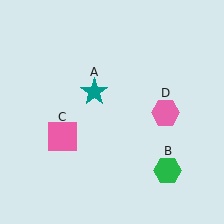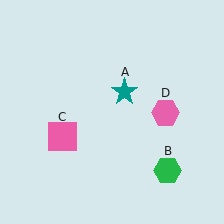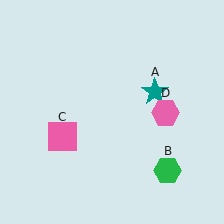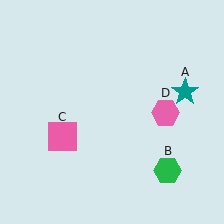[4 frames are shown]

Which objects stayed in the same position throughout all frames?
Green hexagon (object B) and pink square (object C) and pink hexagon (object D) remained stationary.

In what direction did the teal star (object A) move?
The teal star (object A) moved right.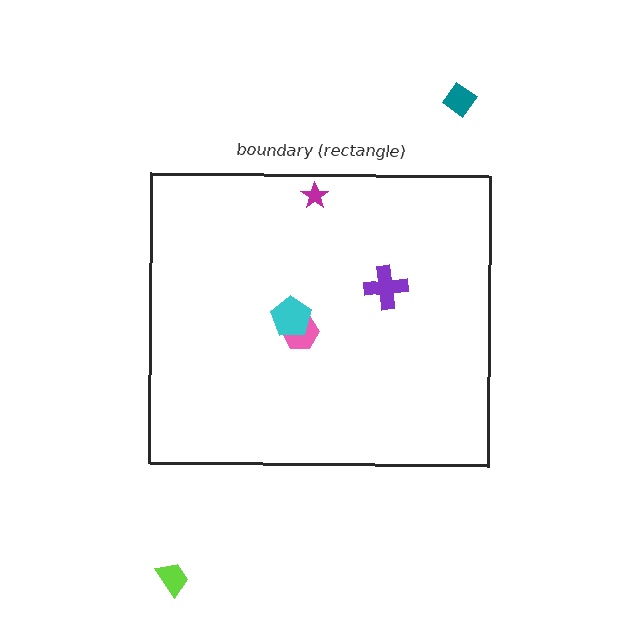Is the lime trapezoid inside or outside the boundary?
Outside.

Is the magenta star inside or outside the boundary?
Inside.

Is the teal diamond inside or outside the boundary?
Outside.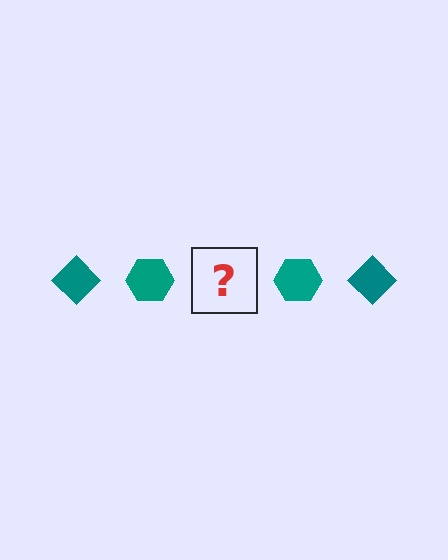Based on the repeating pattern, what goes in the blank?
The blank should be a teal diamond.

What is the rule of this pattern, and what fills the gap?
The rule is that the pattern cycles through diamond, hexagon shapes in teal. The gap should be filled with a teal diamond.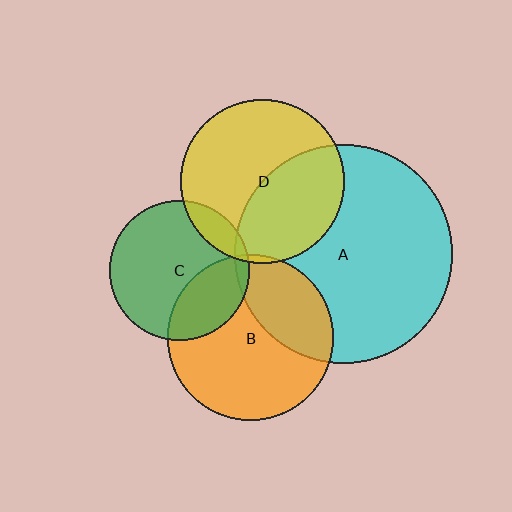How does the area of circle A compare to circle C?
Approximately 2.4 times.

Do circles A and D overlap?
Yes.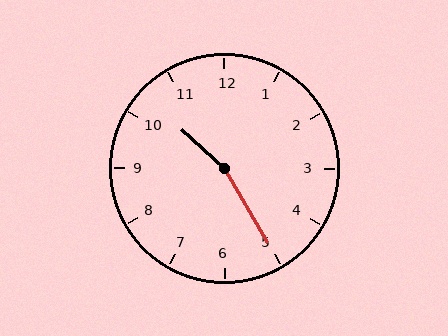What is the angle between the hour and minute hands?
Approximately 162 degrees.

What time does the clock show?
10:25.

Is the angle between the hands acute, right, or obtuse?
It is obtuse.